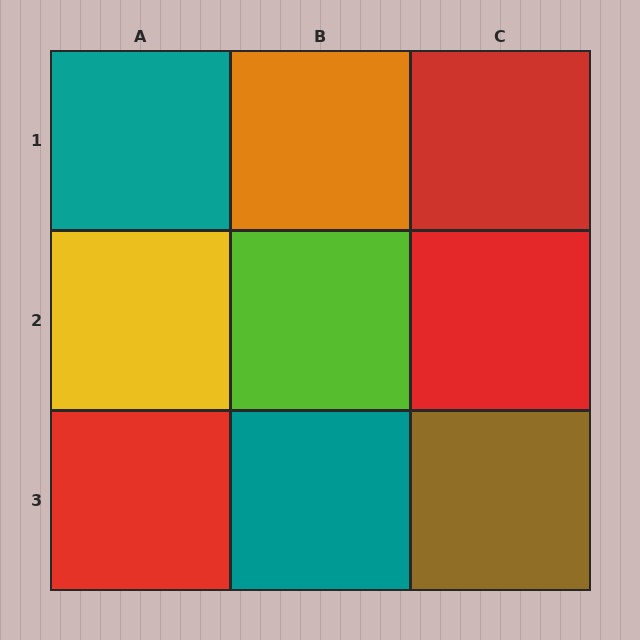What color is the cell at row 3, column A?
Red.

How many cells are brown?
1 cell is brown.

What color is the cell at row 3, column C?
Brown.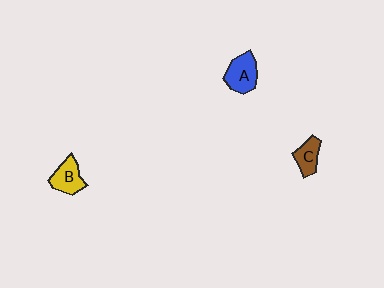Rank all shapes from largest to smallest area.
From largest to smallest: A (blue), B (yellow), C (brown).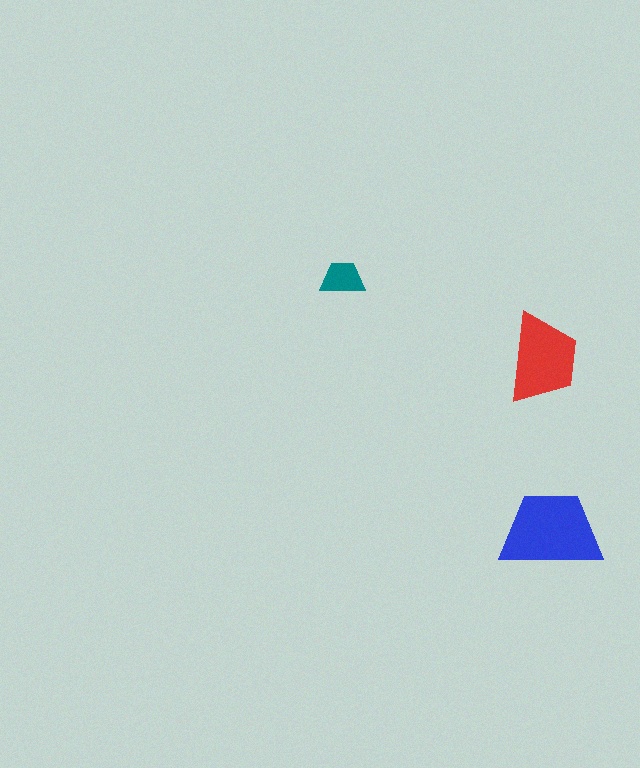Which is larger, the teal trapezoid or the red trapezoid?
The red one.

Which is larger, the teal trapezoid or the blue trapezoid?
The blue one.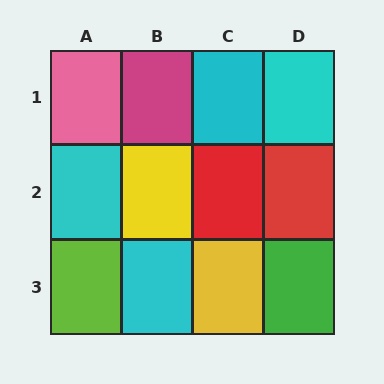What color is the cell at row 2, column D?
Red.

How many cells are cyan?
4 cells are cyan.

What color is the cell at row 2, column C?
Red.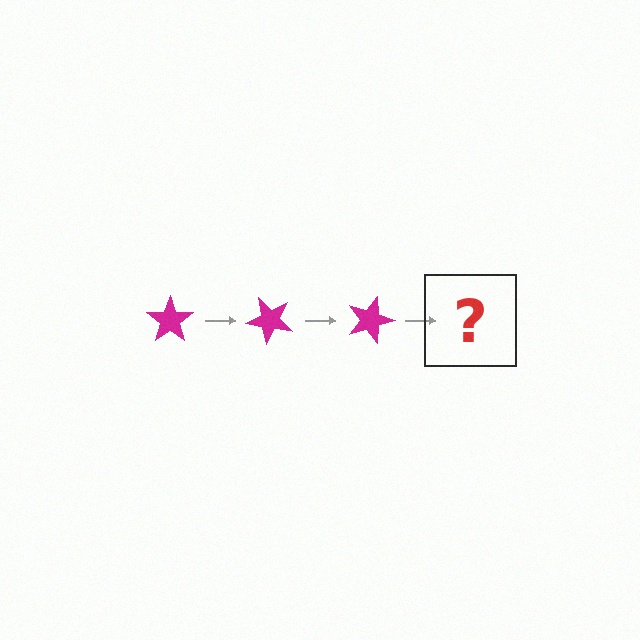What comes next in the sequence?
The next element should be a magenta star rotated 135 degrees.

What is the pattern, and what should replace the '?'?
The pattern is that the star rotates 45 degrees each step. The '?' should be a magenta star rotated 135 degrees.